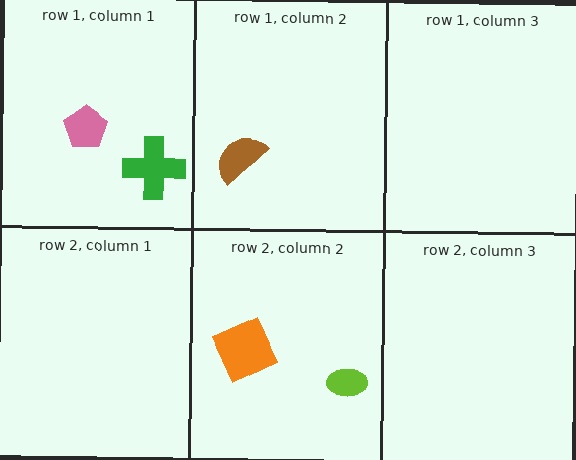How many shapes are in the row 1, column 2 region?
1.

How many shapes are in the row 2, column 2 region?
2.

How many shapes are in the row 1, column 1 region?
2.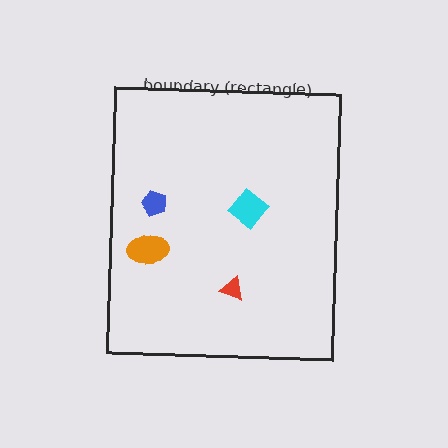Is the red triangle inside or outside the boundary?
Inside.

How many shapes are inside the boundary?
4 inside, 0 outside.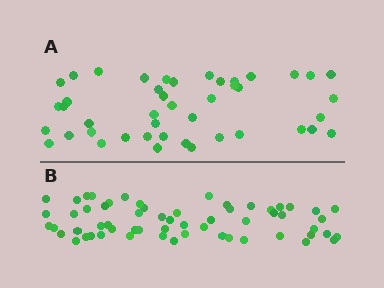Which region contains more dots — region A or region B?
Region B (the bottom region) has more dots.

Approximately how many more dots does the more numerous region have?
Region B has approximately 15 more dots than region A.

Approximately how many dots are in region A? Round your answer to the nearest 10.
About 40 dots. (The exact count is 44, which rounds to 40.)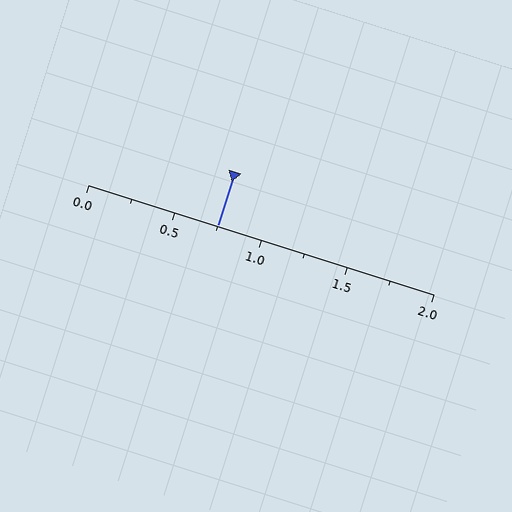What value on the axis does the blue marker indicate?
The marker indicates approximately 0.75.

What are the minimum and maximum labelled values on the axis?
The axis runs from 0.0 to 2.0.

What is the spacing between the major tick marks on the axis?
The major ticks are spaced 0.5 apart.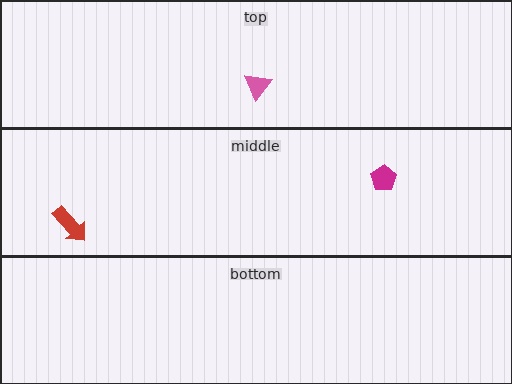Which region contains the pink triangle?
The top region.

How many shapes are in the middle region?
2.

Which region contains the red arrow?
The middle region.